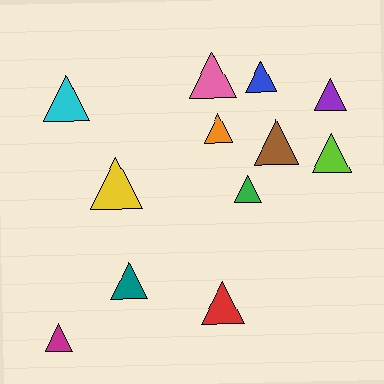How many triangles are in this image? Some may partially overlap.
There are 12 triangles.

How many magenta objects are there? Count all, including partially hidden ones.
There is 1 magenta object.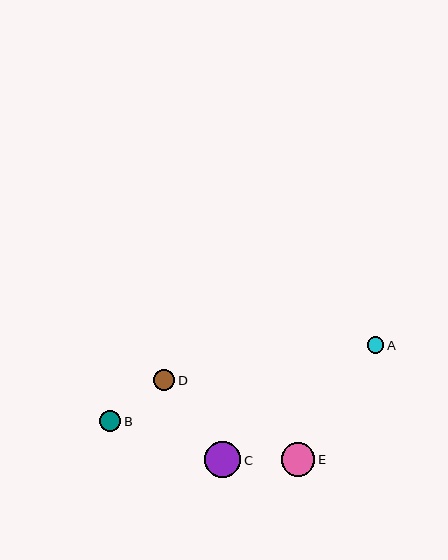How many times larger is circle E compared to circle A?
Circle E is approximately 2.1 times the size of circle A.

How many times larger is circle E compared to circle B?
Circle E is approximately 1.6 times the size of circle B.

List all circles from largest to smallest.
From largest to smallest: C, E, D, B, A.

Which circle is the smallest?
Circle A is the smallest with a size of approximately 16 pixels.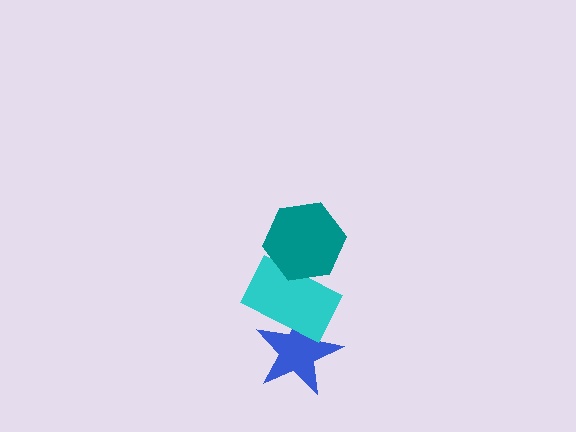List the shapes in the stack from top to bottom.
From top to bottom: the teal hexagon, the cyan rectangle, the blue star.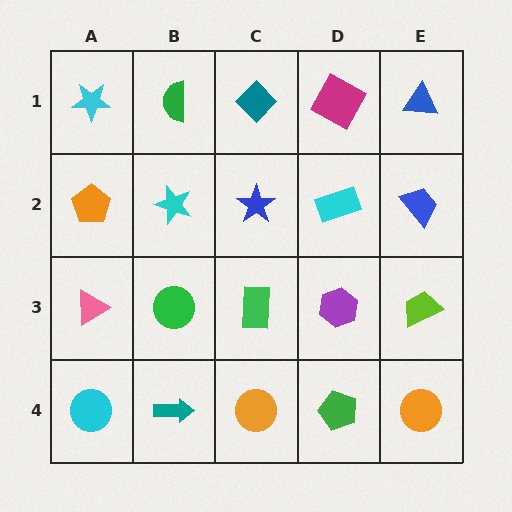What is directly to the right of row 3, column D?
A lime trapezoid.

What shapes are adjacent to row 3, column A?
An orange pentagon (row 2, column A), a cyan circle (row 4, column A), a green circle (row 3, column B).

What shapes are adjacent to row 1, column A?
An orange pentagon (row 2, column A), a green semicircle (row 1, column B).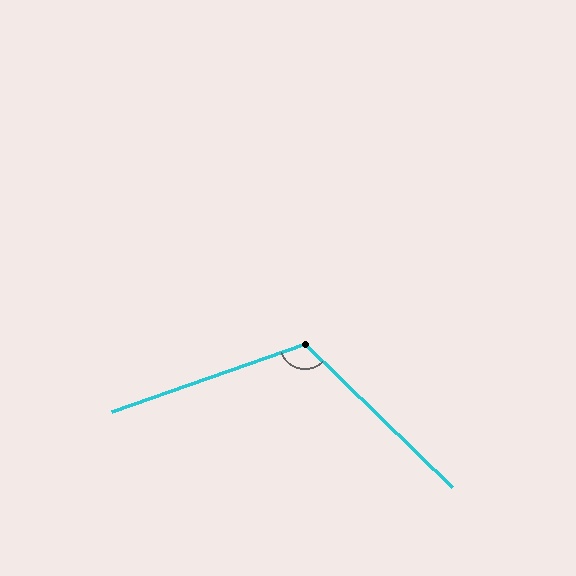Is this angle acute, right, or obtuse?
It is obtuse.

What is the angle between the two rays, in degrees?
Approximately 117 degrees.